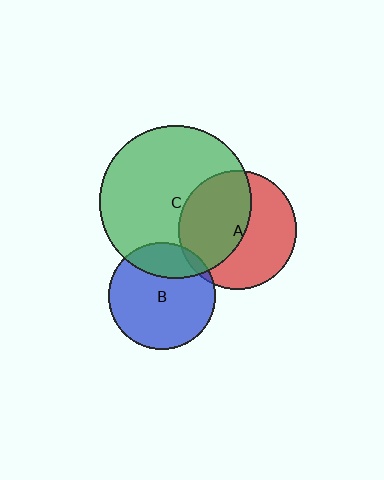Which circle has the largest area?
Circle C (green).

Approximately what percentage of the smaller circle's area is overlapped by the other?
Approximately 5%.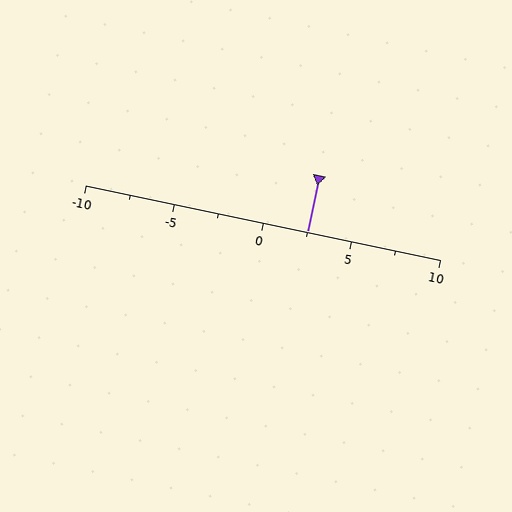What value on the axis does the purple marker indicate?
The marker indicates approximately 2.5.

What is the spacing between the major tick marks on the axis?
The major ticks are spaced 5 apart.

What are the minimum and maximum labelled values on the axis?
The axis runs from -10 to 10.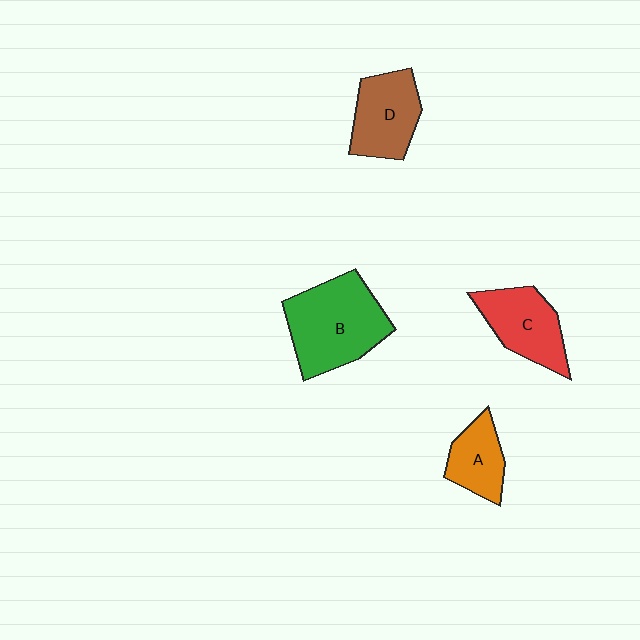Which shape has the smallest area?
Shape A (orange).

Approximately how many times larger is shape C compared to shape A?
Approximately 1.4 times.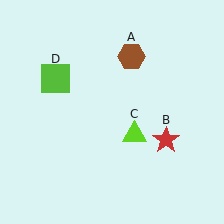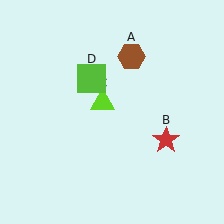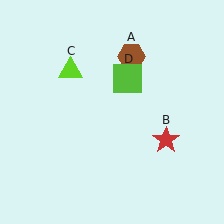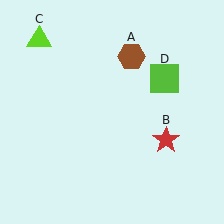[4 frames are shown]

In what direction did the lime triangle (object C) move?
The lime triangle (object C) moved up and to the left.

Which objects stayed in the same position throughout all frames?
Brown hexagon (object A) and red star (object B) remained stationary.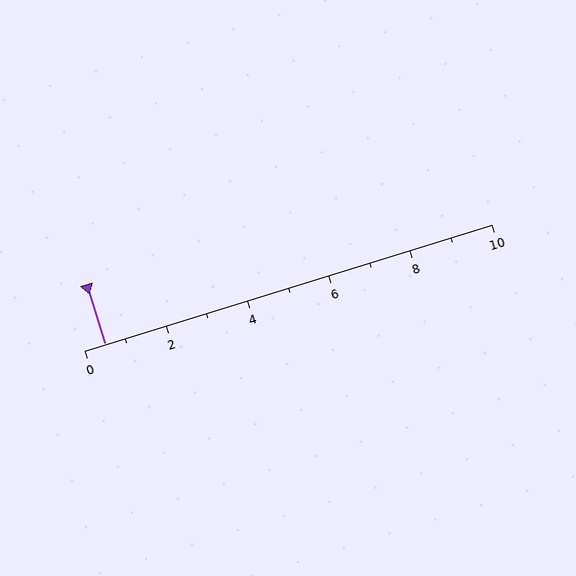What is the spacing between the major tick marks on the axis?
The major ticks are spaced 2 apart.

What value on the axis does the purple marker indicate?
The marker indicates approximately 0.5.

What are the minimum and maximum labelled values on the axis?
The axis runs from 0 to 10.